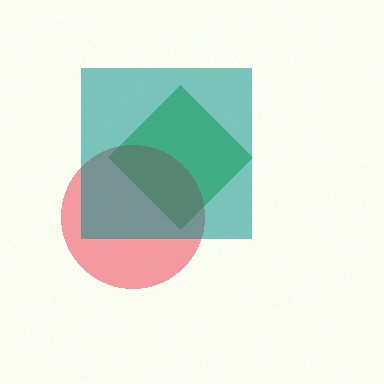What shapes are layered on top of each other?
The layered shapes are: a green diamond, a red circle, a teal square.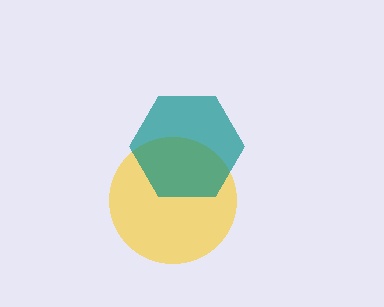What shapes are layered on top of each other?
The layered shapes are: a yellow circle, a teal hexagon.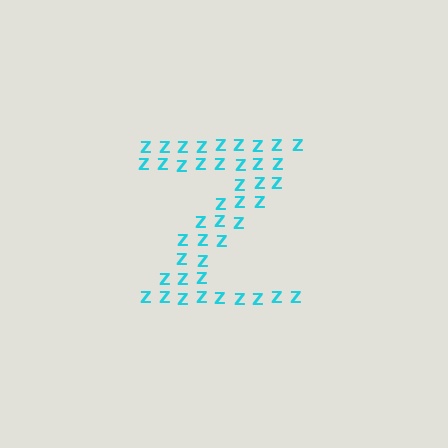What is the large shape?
The large shape is the letter Z.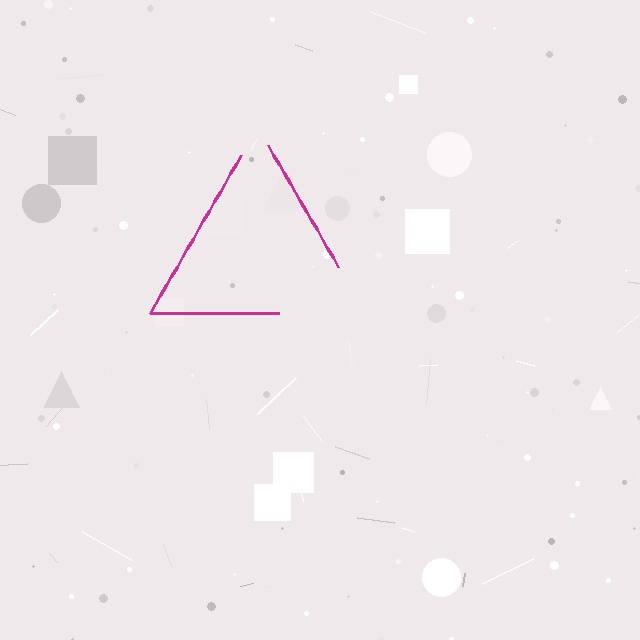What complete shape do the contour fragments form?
The contour fragments form a triangle.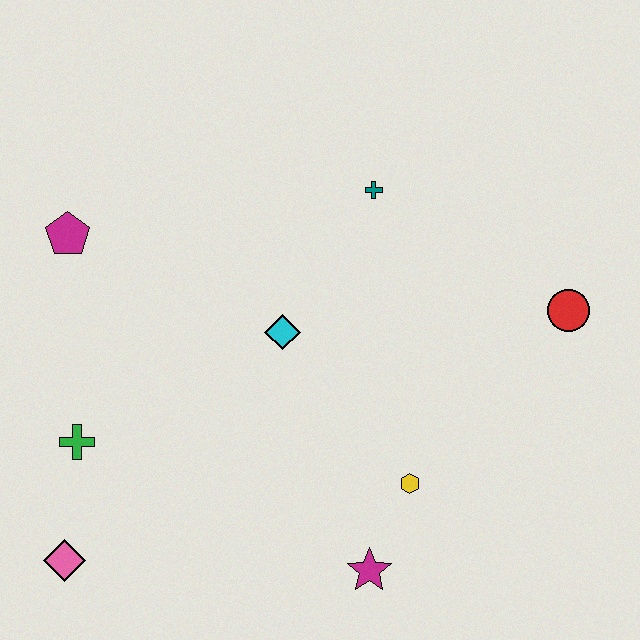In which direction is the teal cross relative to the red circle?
The teal cross is to the left of the red circle.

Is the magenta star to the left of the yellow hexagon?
Yes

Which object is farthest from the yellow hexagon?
The magenta pentagon is farthest from the yellow hexagon.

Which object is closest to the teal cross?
The cyan diamond is closest to the teal cross.